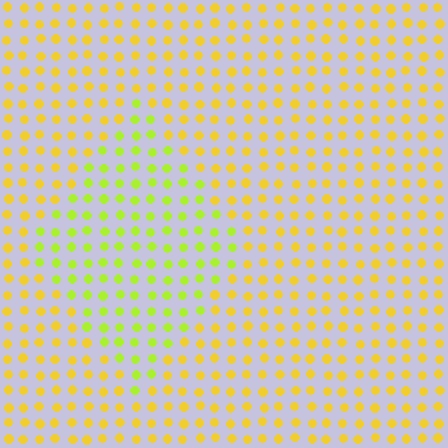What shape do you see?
I see a diamond.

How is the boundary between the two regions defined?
The boundary is defined purely by a slight shift in hue (about 33 degrees). Spacing, size, and orientation are identical on both sides.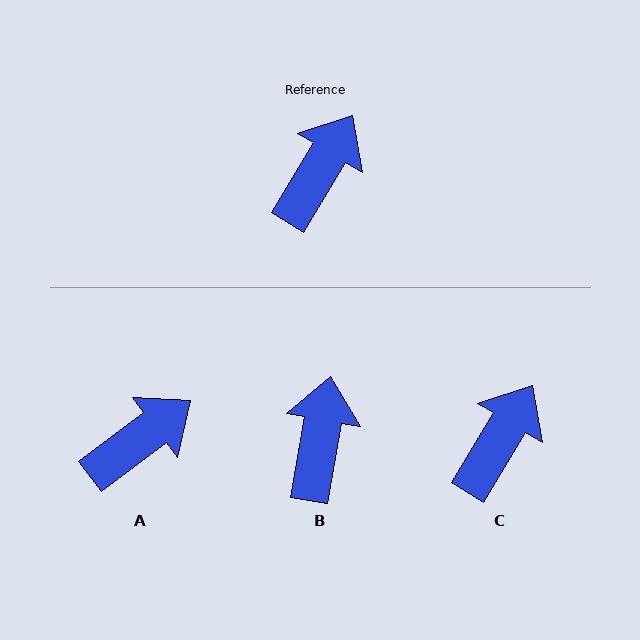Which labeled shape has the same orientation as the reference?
C.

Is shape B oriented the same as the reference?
No, it is off by about 21 degrees.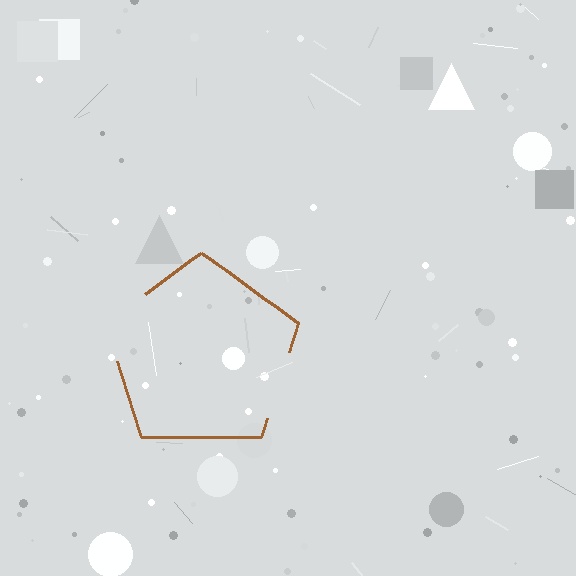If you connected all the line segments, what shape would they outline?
They would outline a pentagon.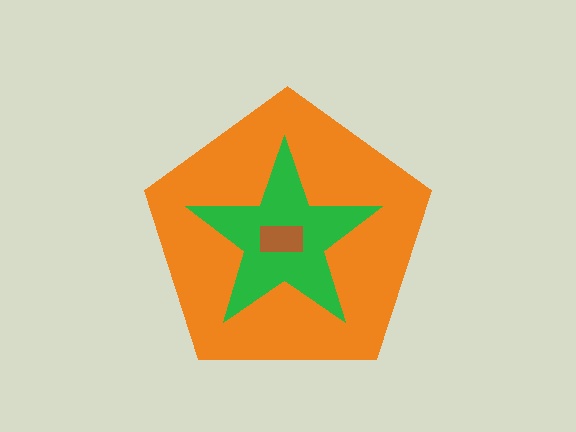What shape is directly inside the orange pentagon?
The green star.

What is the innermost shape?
The brown rectangle.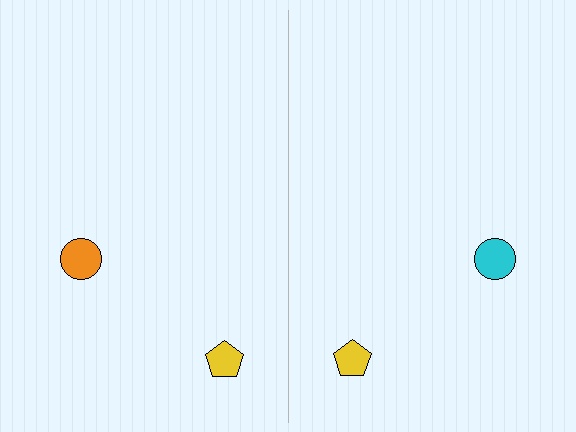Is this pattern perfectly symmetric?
No, the pattern is not perfectly symmetric. The cyan circle on the right side breaks the symmetry — its mirror counterpart is orange.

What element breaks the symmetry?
The cyan circle on the right side breaks the symmetry — its mirror counterpart is orange.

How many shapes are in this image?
There are 4 shapes in this image.